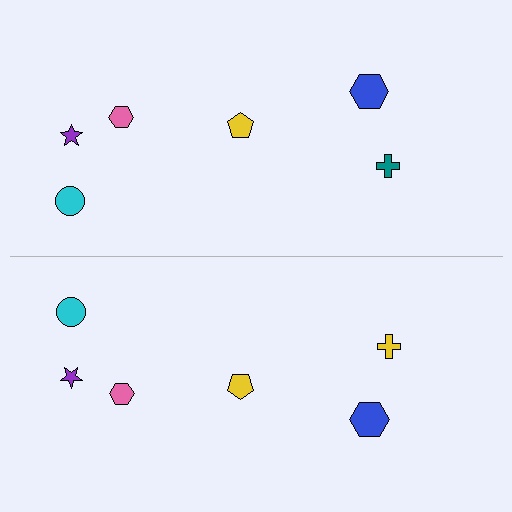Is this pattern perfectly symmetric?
No, the pattern is not perfectly symmetric. The yellow cross on the bottom side breaks the symmetry — its mirror counterpart is teal.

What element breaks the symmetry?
The yellow cross on the bottom side breaks the symmetry — its mirror counterpart is teal.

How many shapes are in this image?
There are 12 shapes in this image.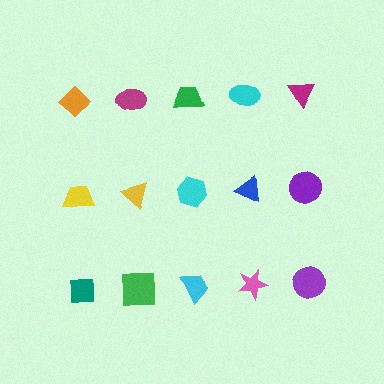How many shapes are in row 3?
5 shapes.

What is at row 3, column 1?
A teal square.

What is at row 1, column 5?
A magenta triangle.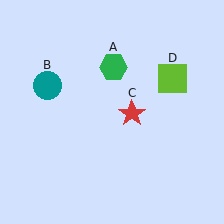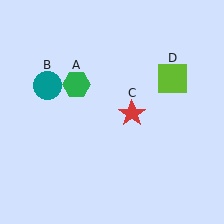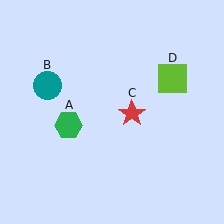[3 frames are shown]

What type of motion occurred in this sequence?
The green hexagon (object A) rotated counterclockwise around the center of the scene.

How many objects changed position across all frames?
1 object changed position: green hexagon (object A).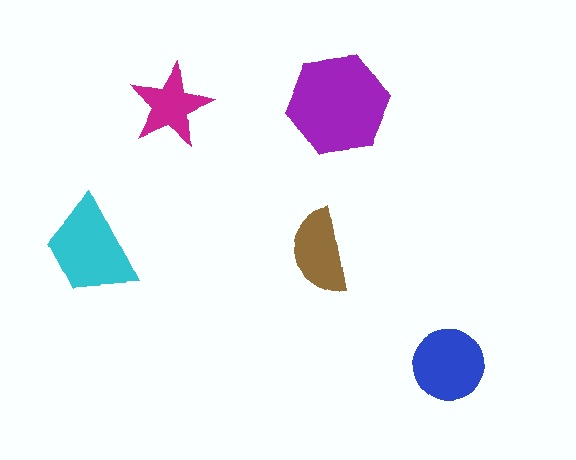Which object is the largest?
The purple hexagon.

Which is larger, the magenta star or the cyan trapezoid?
The cyan trapezoid.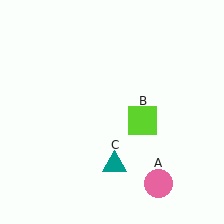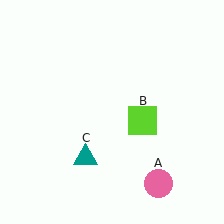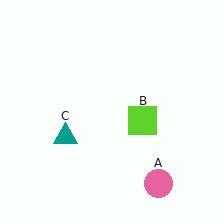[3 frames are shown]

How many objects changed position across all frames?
1 object changed position: teal triangle (object C).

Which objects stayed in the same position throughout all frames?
Pink circle (object A) and lime square (object B) remained stationary.